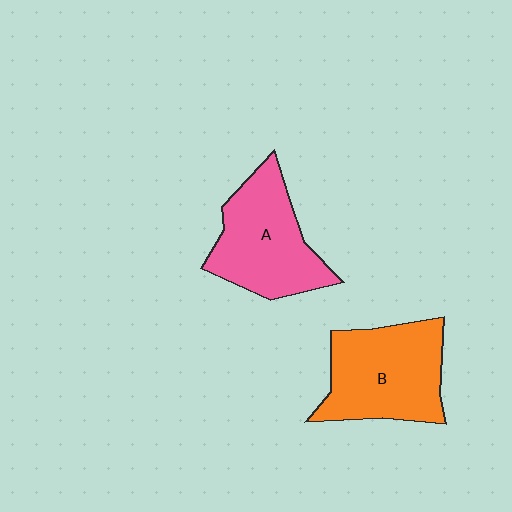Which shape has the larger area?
Shape B (orange).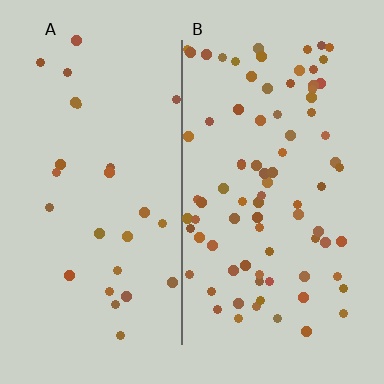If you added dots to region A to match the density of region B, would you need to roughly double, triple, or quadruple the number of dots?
Approximately triple.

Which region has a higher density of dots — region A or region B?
B (the right).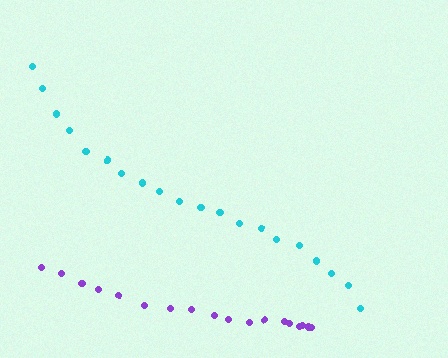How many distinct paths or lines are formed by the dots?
There are 2 distinct paths.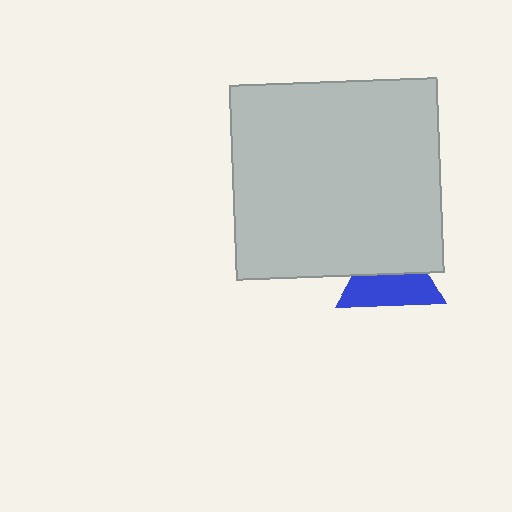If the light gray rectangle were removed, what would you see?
You would see the complete blue triangle.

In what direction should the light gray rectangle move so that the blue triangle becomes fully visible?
The light gray rectangle should move up. That is the shortest direction to clear the overlap and leave the blue triangle fully visible.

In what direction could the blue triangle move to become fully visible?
The blue triangle could move down. That would shift it out from behind the light gray rectangle entirely.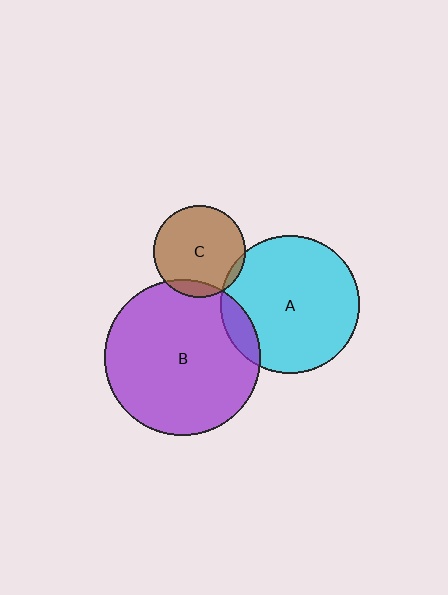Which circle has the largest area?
Circle B (purple).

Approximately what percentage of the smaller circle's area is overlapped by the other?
Approximately 10%.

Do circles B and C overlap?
Yes.